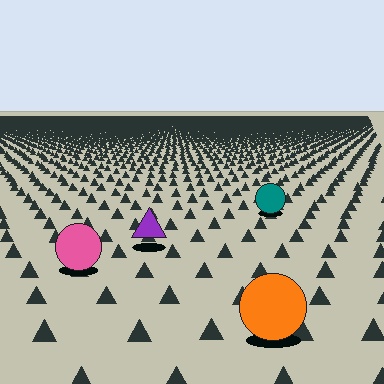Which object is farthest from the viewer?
The teal circle is farthest from the viewer. It appears smaller and the ground texture around it is denser.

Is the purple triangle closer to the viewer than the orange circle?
No. The orange circle is closer — you can tell from the texture gradient: the ground texture is coarser near it.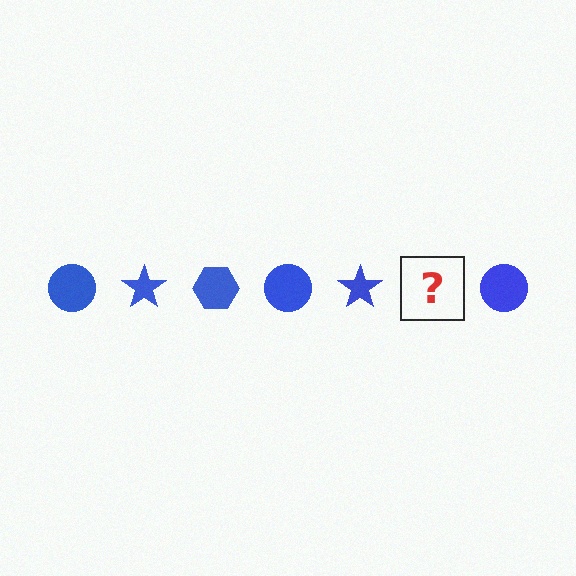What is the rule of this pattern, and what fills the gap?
The rule is that the pattern cycles through circle, star, hexagon shapes in blue. The gap should be filled with a blue hexagon.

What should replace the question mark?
The question mark should be replaced with a blue hexagon.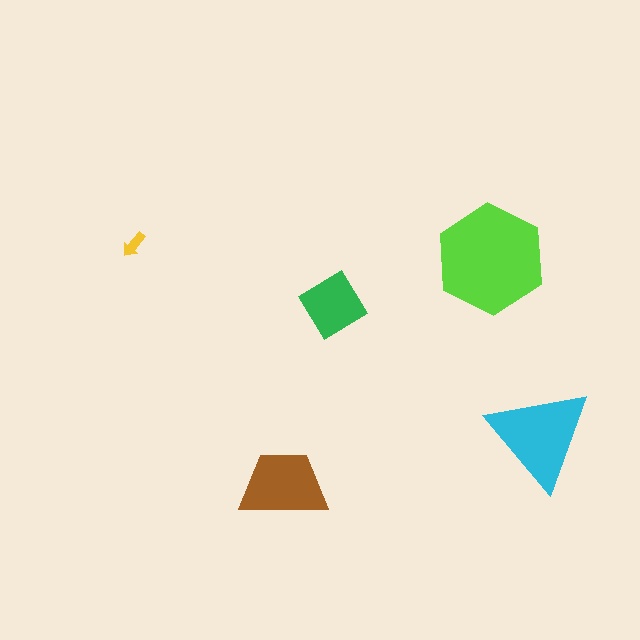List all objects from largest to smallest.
The lime hexagon, the cyan triangle, the brown trapezoid, the green diamond, the yellow arrow.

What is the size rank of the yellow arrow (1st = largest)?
5th.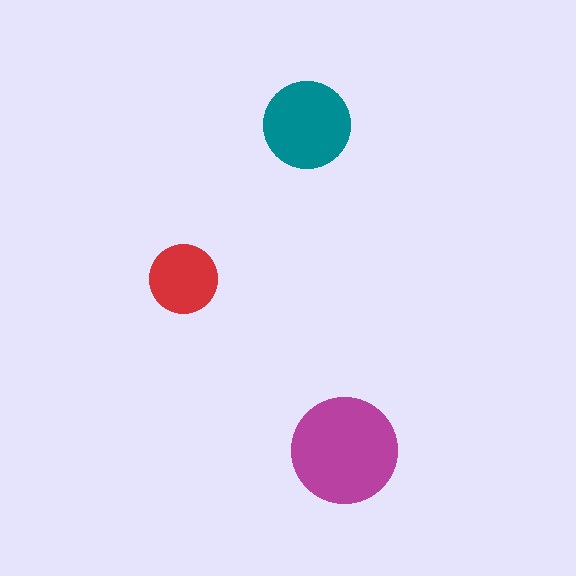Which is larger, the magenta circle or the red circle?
The magenta one.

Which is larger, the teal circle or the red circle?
The teal one.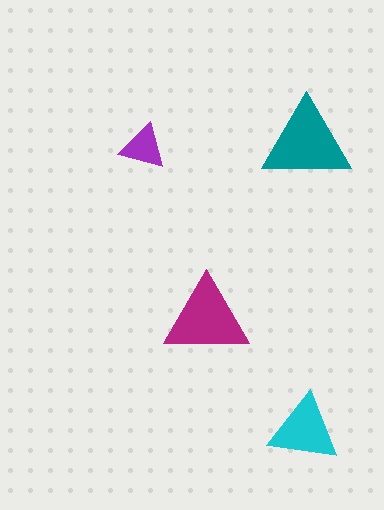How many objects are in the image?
There are 4 objects in the image.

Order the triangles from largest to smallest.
the teal one, the magenta one, the cyan one, the purple one.